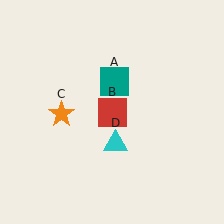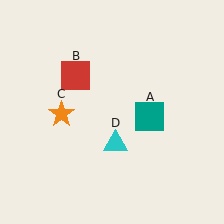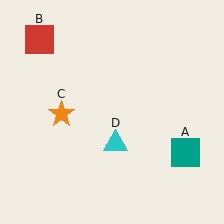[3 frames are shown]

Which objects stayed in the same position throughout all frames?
Orange star (object C) and cyan triangle (object D) remained stationary.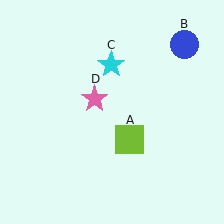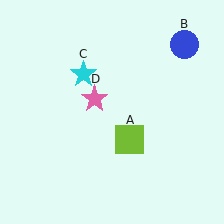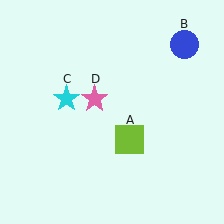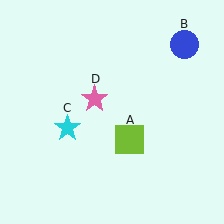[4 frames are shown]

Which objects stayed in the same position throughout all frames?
Lime square (object A) and blue circle (object B) and pink star (object D) remained stationary.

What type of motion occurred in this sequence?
The cyan star (object C) rotated counterclockwise around the center of the scene.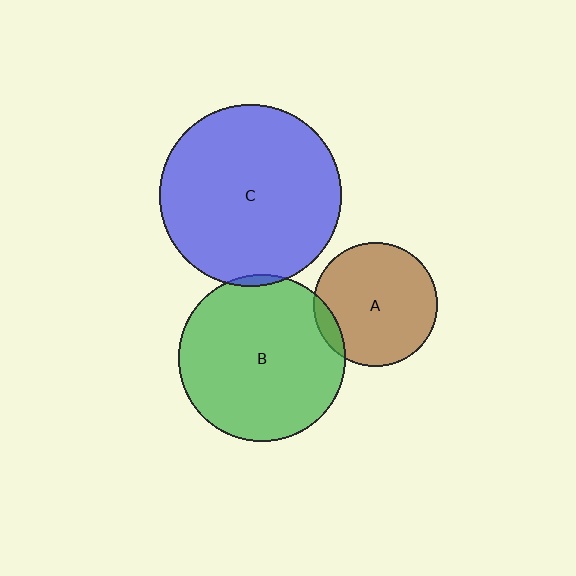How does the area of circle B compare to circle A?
Approximately 1.8 times.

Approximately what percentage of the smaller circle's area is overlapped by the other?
Approximately 5%.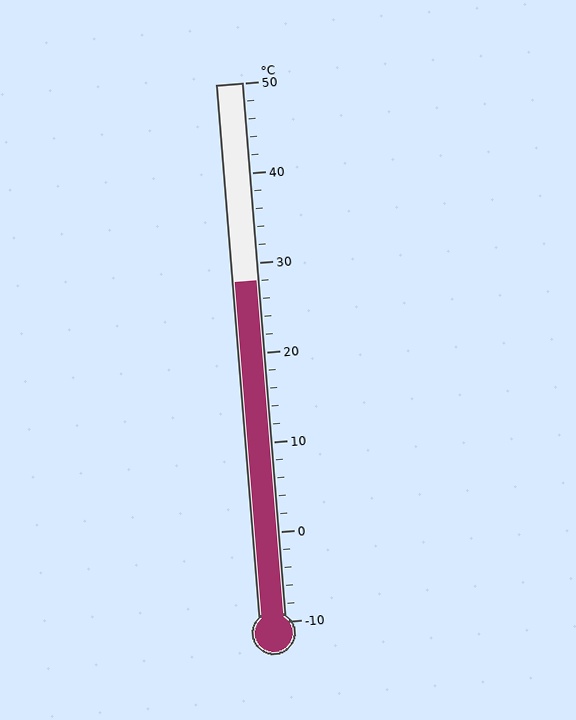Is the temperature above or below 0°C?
The temperature is above 0°C.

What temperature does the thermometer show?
The thermometer shows approximately 28°C.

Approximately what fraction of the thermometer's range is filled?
The thermometer is filled to approximately 65% of its range.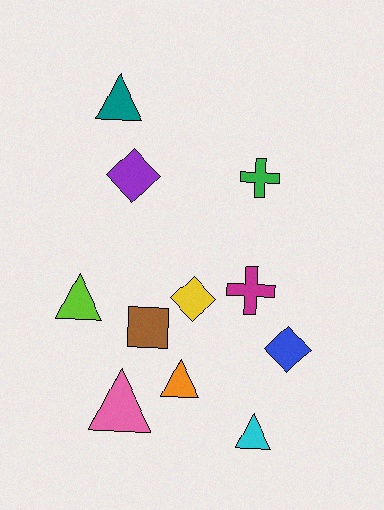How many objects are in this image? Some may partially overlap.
There are 11 objects.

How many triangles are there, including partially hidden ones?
There are 5 triangles.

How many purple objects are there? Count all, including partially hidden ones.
There is 1 purple object.